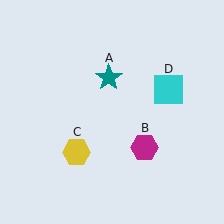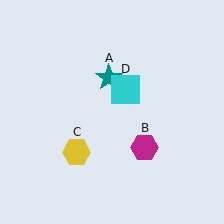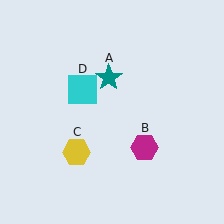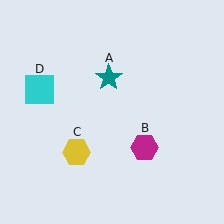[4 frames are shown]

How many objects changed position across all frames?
1 object changed position: cyan square (object D).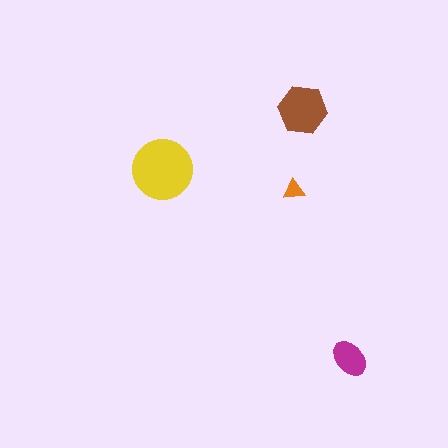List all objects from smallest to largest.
The orange triangle, the magenta ellipse, the brown hexagon, the yellow circle.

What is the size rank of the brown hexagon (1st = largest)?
2nd.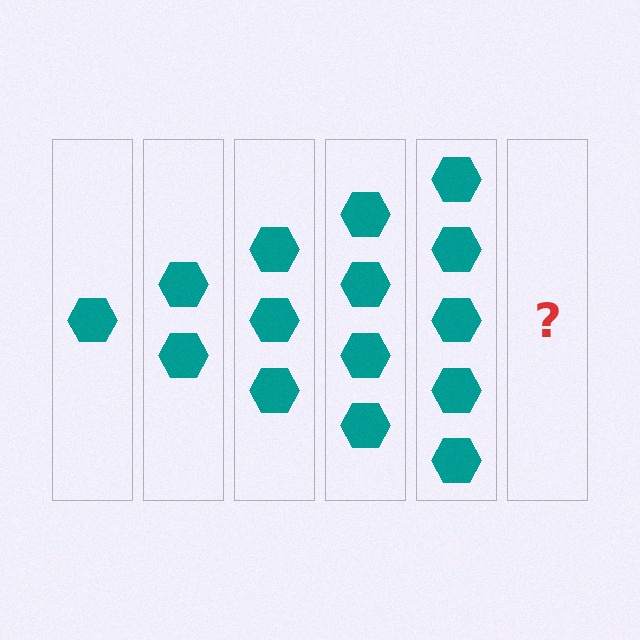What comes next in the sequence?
The next element should be 6 hexagons.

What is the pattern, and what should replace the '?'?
The pattern is that each step adds one more hexagon. The '?' should be 6 hexagons.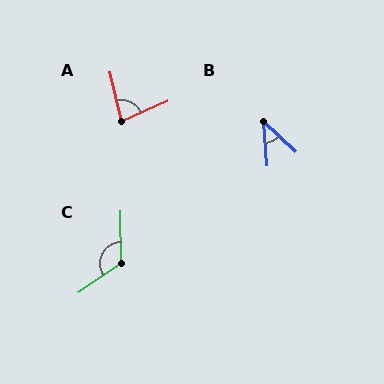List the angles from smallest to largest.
B (43°), A (79°), C (124°).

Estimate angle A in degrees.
Approximately 79 degrees.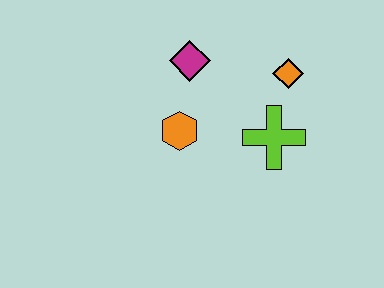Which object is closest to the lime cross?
The orange diamond is closest to the lime cross.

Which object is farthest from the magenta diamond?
The lime cross is farthest from the magenta diamond.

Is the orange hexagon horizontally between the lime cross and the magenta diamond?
No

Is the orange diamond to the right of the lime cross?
Yes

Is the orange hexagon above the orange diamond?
No